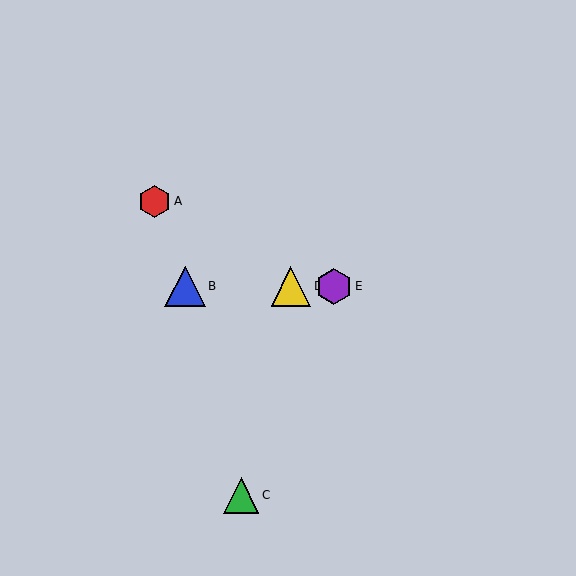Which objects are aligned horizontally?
Objects B, D, E are aligned horizontally.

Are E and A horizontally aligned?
No, E is at y≈286 and A is at y≈201.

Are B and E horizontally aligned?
Yes, both are at y≈286.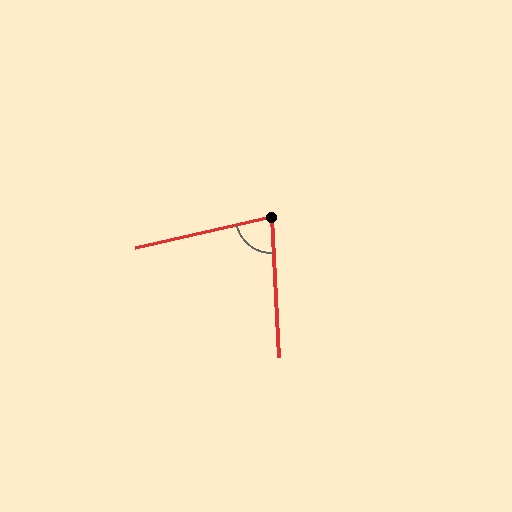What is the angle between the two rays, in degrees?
Approximately 80 degrees.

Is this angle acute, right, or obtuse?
It is acute.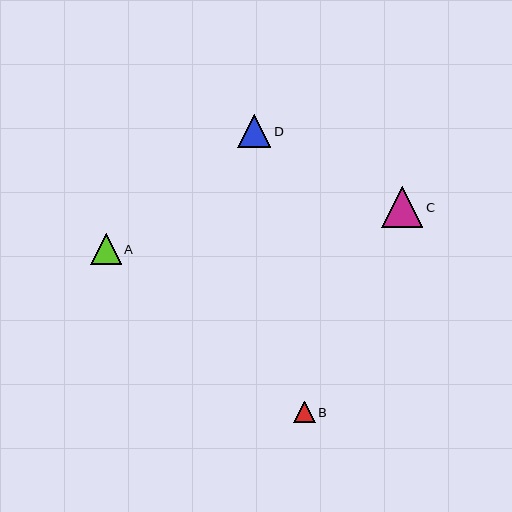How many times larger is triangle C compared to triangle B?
Triangle C is approximately 1.9 times the size of triangle B.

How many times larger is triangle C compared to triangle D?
Triangle C is approximately 1.2 times the size of triangle D.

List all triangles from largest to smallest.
From largest to smallest: C, D, A, B.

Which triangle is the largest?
Triangle C is the largest with a size of approximately 41 pixels.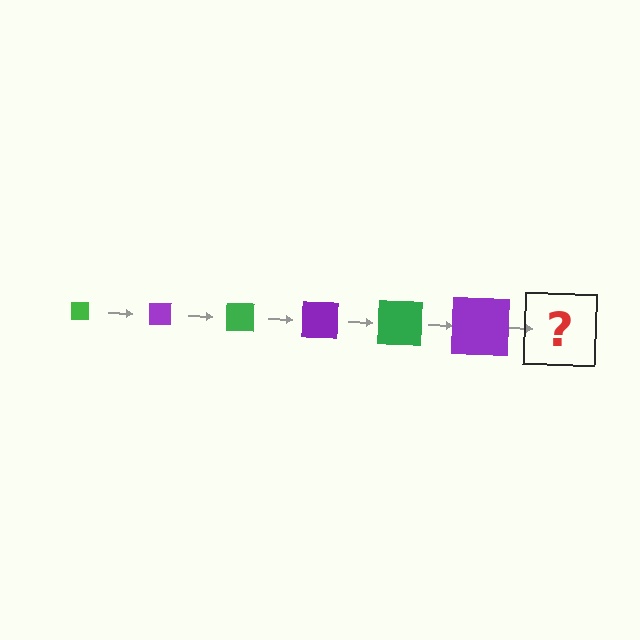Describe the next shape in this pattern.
It should be a green square, larger than the previous one.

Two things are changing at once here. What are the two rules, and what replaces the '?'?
The two rules are that the square grows larger each step and the color cycles through green and purple. The '?' should be a green square, larger than the previous one.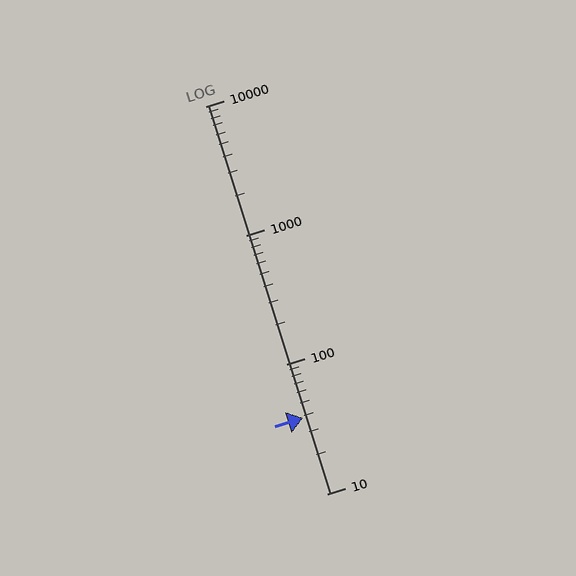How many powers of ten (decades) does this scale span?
The scale spans 3 decades, from 10 to 10000.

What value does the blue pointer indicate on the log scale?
The pointer indicates approximately 39.